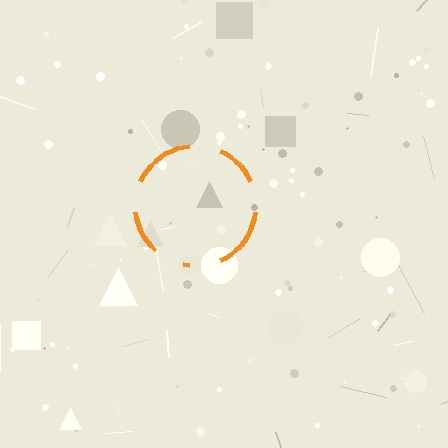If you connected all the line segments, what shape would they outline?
They would outline a circle.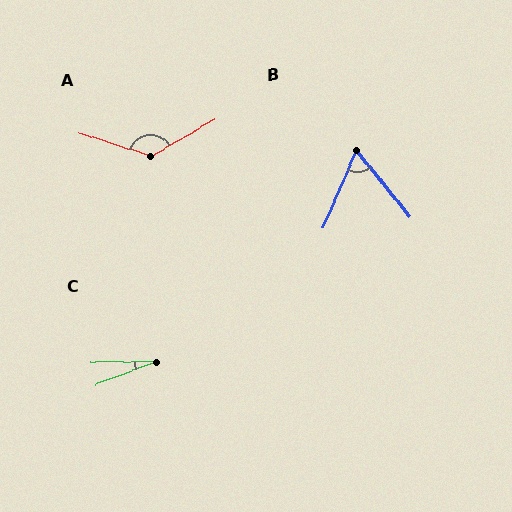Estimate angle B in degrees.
Approximately 62 degrees.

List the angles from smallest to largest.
C (21°), B (62°), A (133°).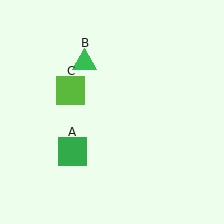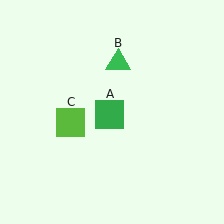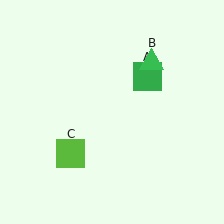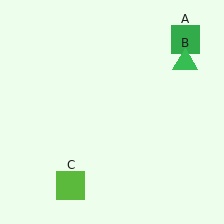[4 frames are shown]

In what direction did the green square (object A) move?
The green square (object A) moved up and to the right.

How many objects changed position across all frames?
3 objects changed position: green square (object A), green triangle (object B), lime square (object C).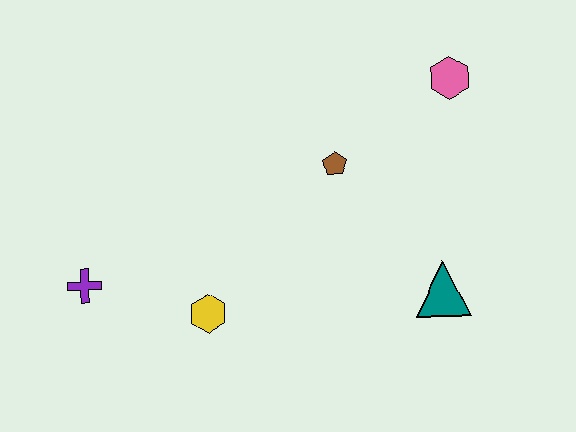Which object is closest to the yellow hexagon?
The purple cross is closest to the yellow hexagon.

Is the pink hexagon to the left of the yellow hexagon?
No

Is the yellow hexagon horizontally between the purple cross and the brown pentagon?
Yes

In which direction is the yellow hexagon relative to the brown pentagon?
The yellow hexagon is below the brown pentagon.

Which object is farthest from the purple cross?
The pink hexagon is farthest from the purple cross.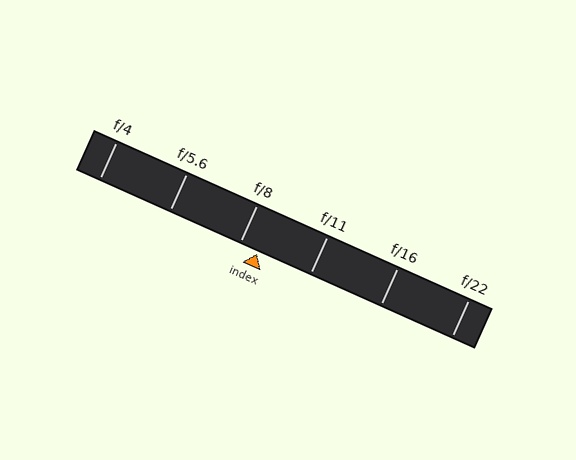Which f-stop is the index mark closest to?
The index mark is closest to f/8.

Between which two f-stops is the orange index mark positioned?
The index mark is between f/8 and f/11.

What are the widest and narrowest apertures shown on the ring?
The widest aperture shown is f/4 and the narrowest is f/22.